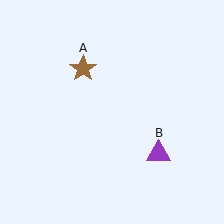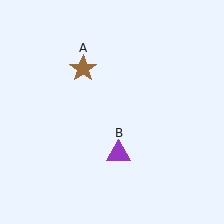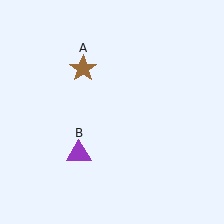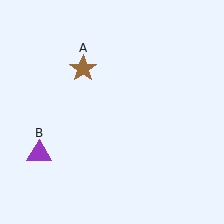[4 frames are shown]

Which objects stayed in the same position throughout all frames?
Brown star (object A) remained stationary.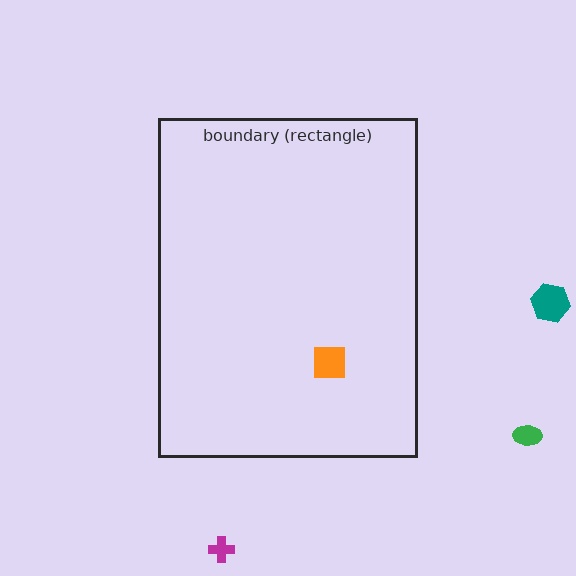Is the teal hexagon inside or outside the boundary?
Outside.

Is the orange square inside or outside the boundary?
Inside.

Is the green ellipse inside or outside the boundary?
Outside.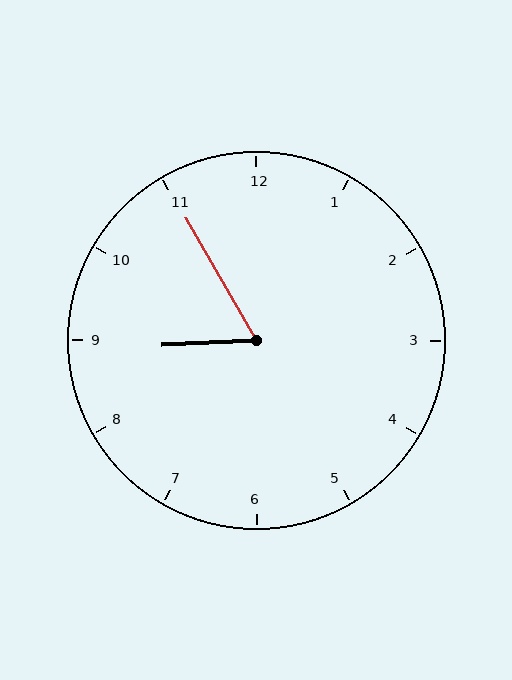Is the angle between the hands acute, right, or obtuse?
It is acute.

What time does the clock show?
8:55.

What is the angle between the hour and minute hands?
Approximately 62 degrees.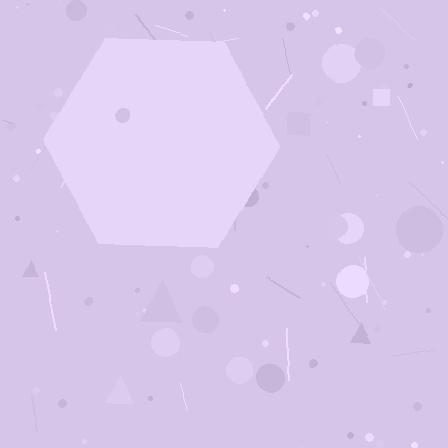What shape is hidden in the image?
A hexagon is hidden in the image.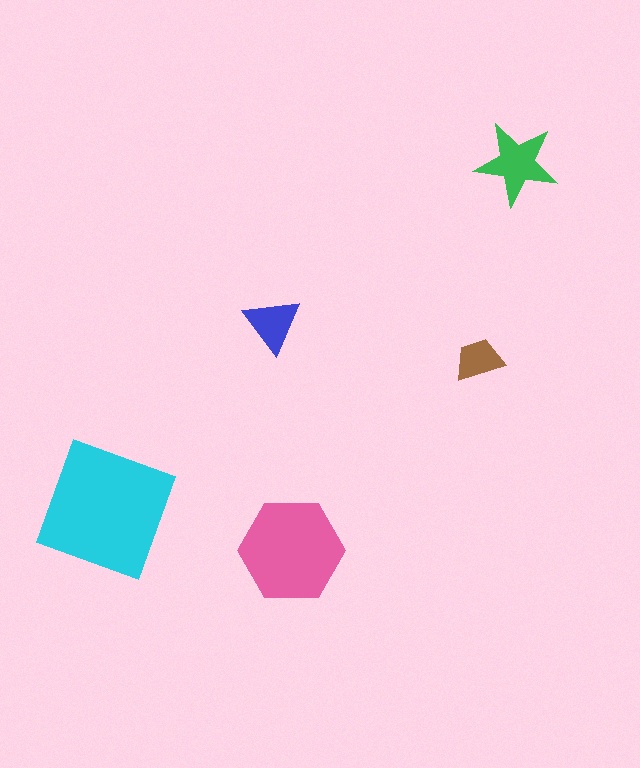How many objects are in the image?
There are 5 objects in the image.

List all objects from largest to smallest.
The cyan square, the pink hexagon, the green star, the blue triangle, the brown trapezoid.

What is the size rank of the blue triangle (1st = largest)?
4th.